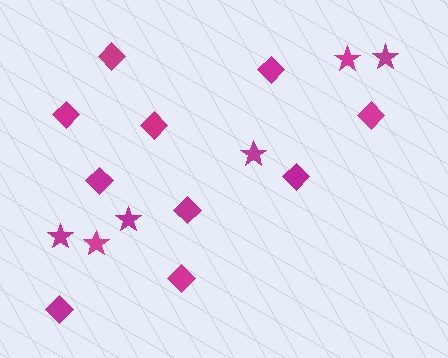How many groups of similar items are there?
There are 2 groups: one group of diamonds (10) and one group of stars (6).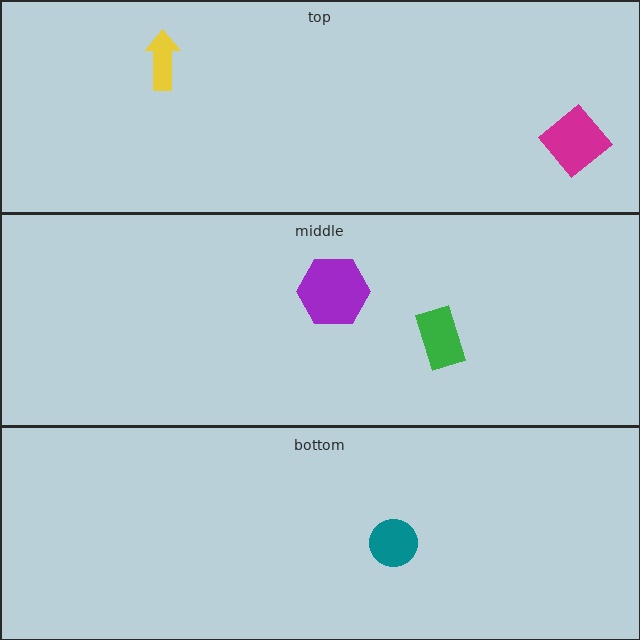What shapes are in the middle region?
The green rectangle, the purple hexagon.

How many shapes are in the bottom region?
1.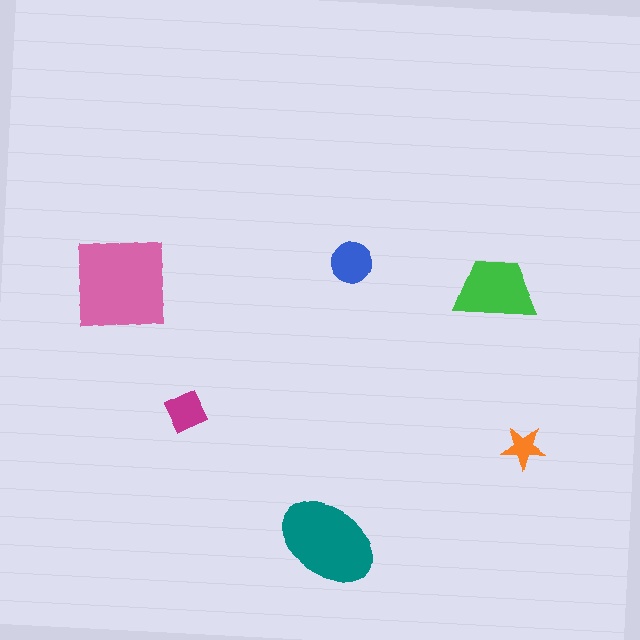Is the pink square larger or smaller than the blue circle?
Larger.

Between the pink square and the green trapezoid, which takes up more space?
The pink square.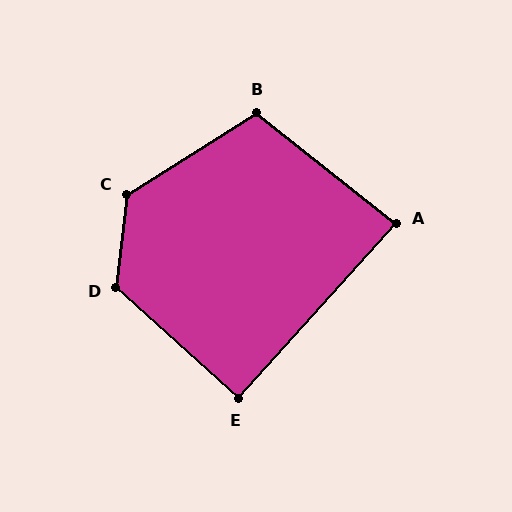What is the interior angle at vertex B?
Approximately 109 degrees (obtuse).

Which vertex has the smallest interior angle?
A, at approximately 87 degrees.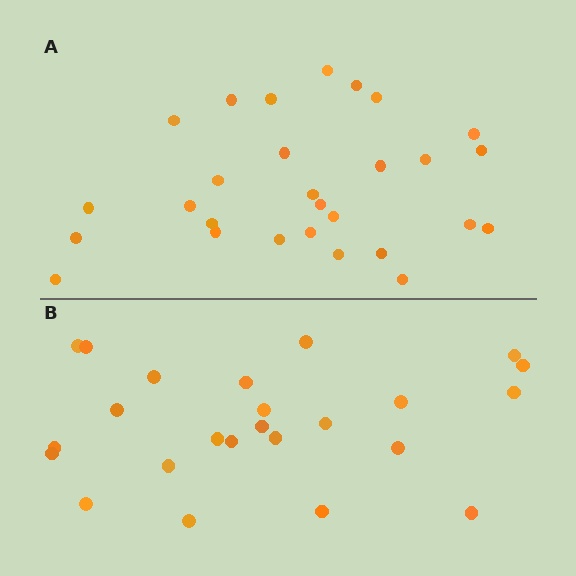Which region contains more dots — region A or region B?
Region A (the top region) has more dots.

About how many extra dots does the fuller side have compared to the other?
Region A has about 4 more dots than region B.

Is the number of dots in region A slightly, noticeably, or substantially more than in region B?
Region A has only slightly more — the two regions are fairly close. The ratio is roughly 1.2 to 1.